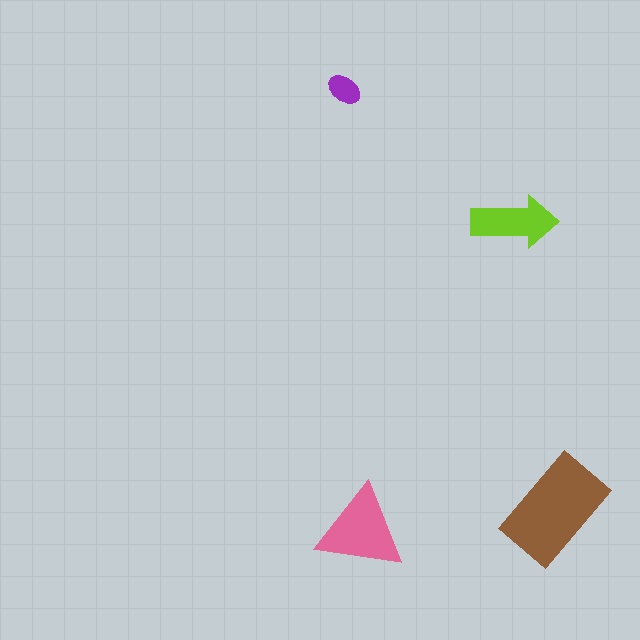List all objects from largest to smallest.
The brown rectangle, the pink triangle, the lime arrow, the purple ellipse.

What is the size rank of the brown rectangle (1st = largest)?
1st.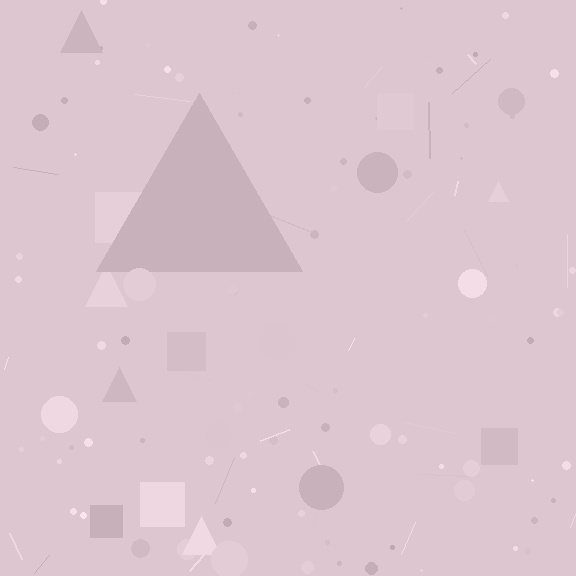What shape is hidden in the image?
A triangle is hidden in the image.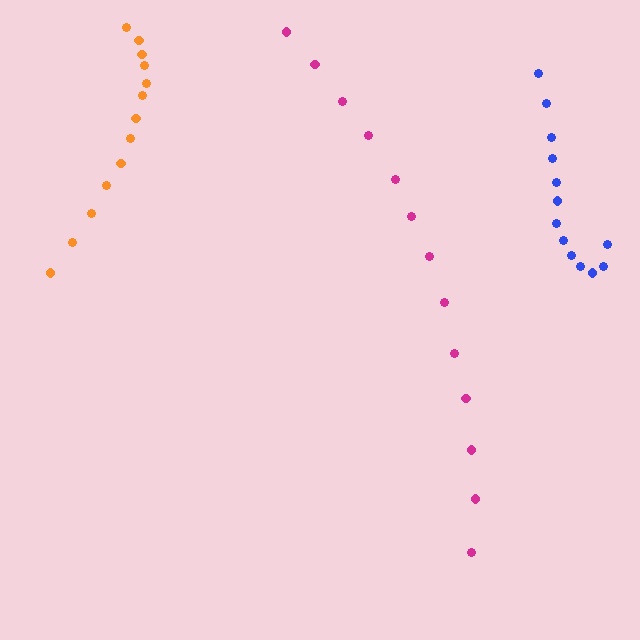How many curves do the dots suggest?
There are 3 distinct paths.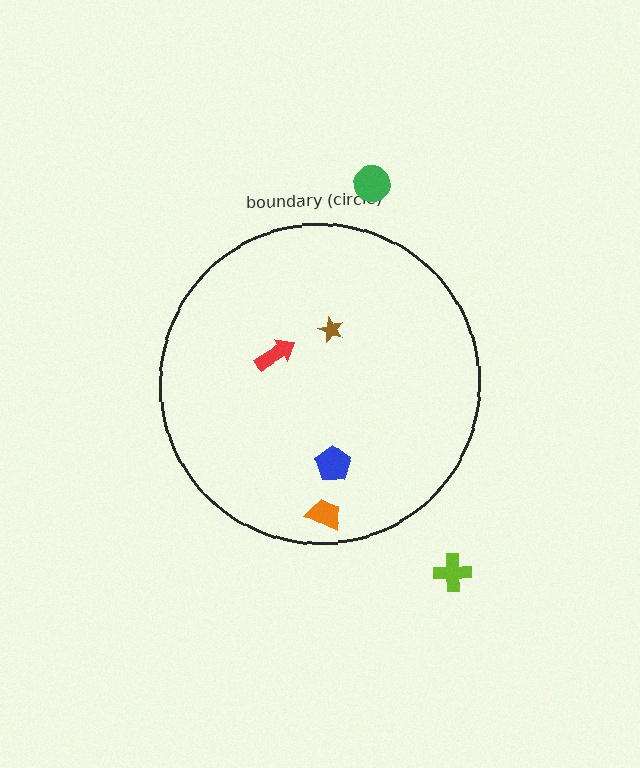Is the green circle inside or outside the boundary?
Outside.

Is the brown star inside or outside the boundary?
Inside.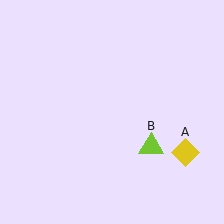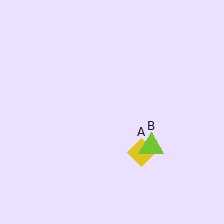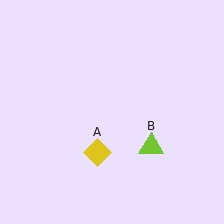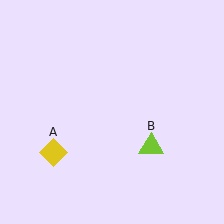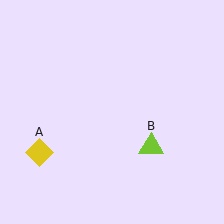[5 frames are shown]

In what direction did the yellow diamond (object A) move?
The yellow diamond (object A) moved left.